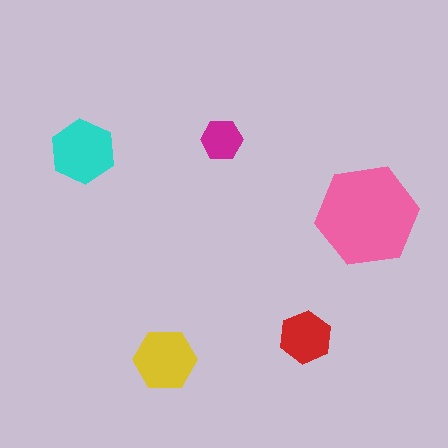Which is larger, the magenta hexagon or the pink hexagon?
The pink one.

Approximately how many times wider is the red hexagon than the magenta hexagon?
About 1.5 times wider.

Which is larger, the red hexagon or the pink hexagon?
The pink one.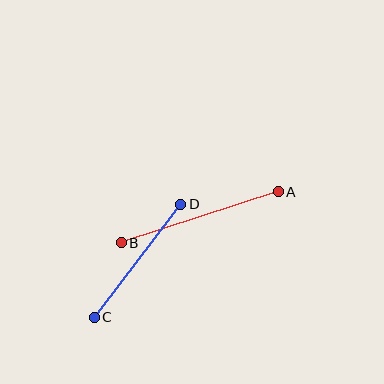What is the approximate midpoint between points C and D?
The midpoint is at approximately (138, 261) pixels.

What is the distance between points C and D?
The distance is approximately 142 pixels.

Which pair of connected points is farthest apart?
Points A and B are farthest apart.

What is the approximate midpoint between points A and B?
The midpoint is at approximately (200, 217) pixels.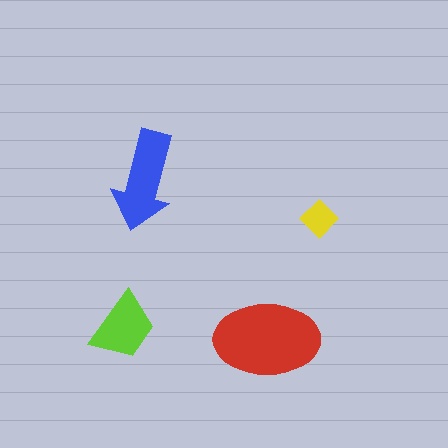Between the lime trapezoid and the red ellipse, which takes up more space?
The red ellipse.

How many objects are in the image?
There are 4 objects in the image.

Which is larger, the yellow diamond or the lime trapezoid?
The lime trapezoid.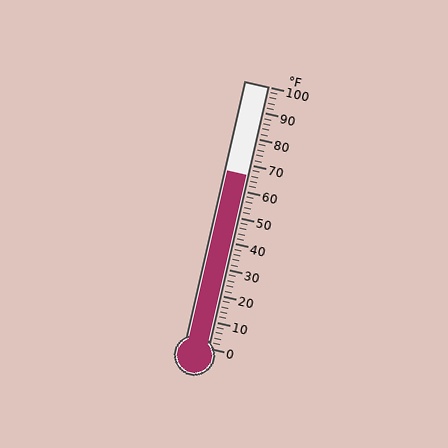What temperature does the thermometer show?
The thermometer shows approximately 66°F.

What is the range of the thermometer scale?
The thermometer scale ranges from 0°F to 100°F.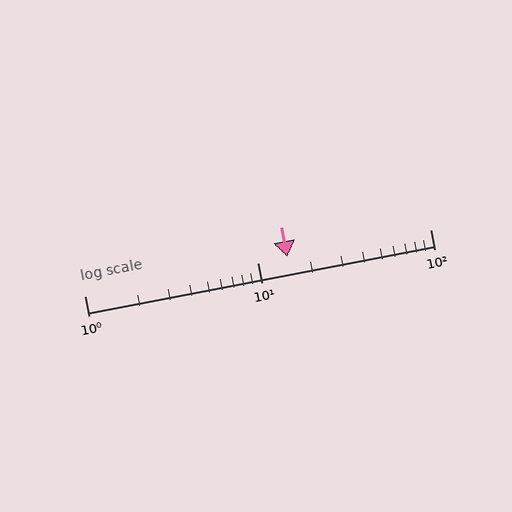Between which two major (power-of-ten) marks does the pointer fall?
The pointer is between 10 and 100.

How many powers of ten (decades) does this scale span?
The scale spans 2 decades, from 1 to 100.